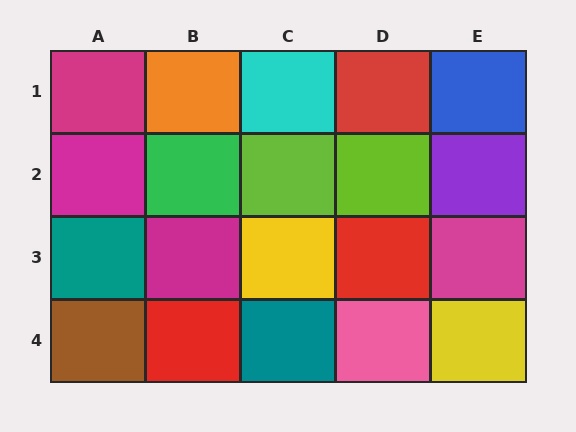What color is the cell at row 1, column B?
Orange.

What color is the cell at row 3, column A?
Teal.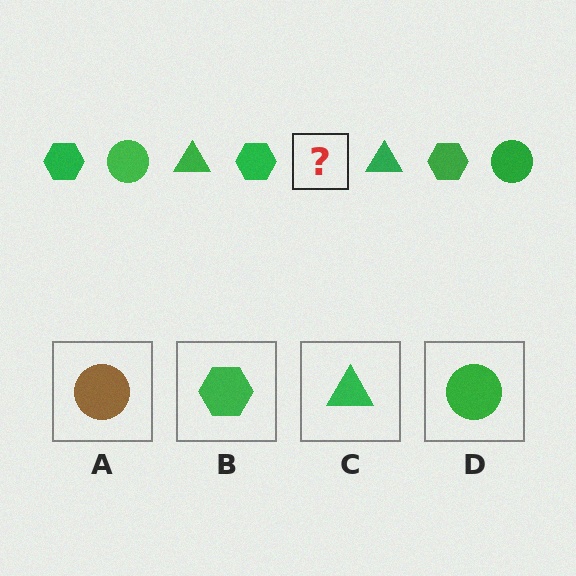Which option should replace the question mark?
Option D.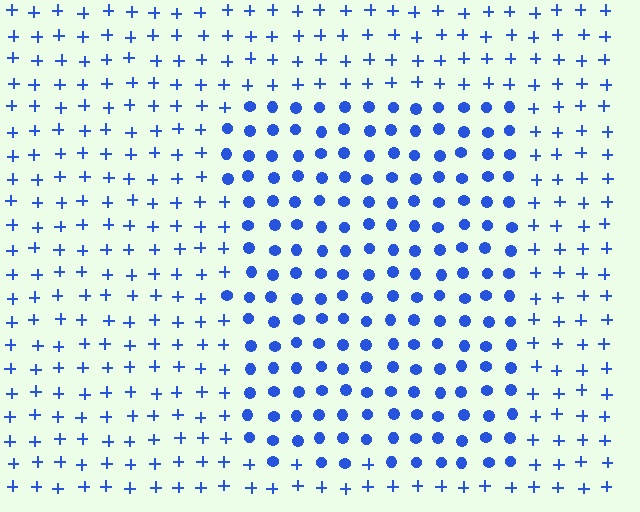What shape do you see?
I see a rectangle.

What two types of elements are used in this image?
The image uses circles inside the rectangle region and plus signs outside it.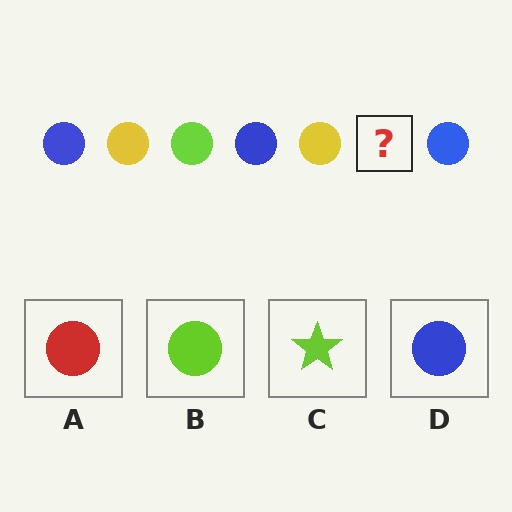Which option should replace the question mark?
Option B.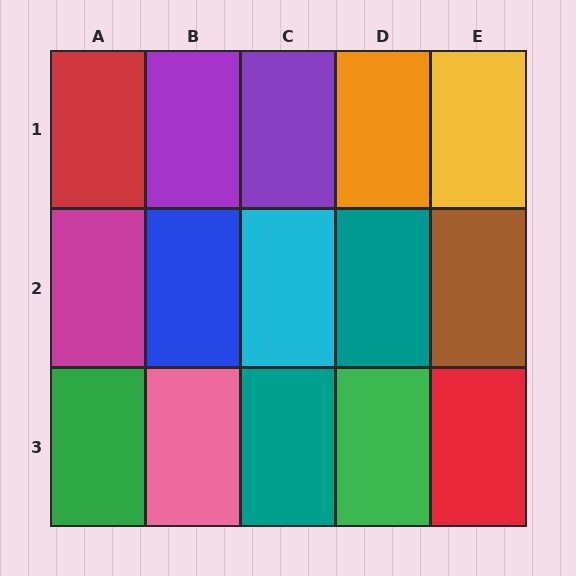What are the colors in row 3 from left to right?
Green, pink, teal, green, red.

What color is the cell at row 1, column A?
Red.